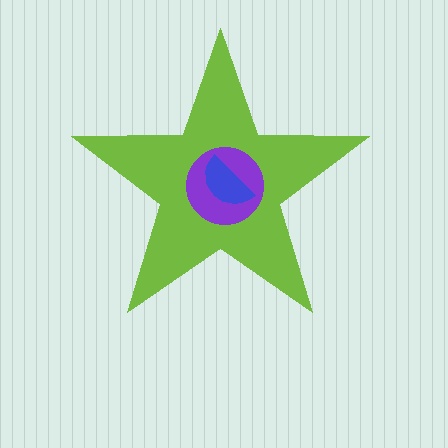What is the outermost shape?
The lime star.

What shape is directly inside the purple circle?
The blue semicircle.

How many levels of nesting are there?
3.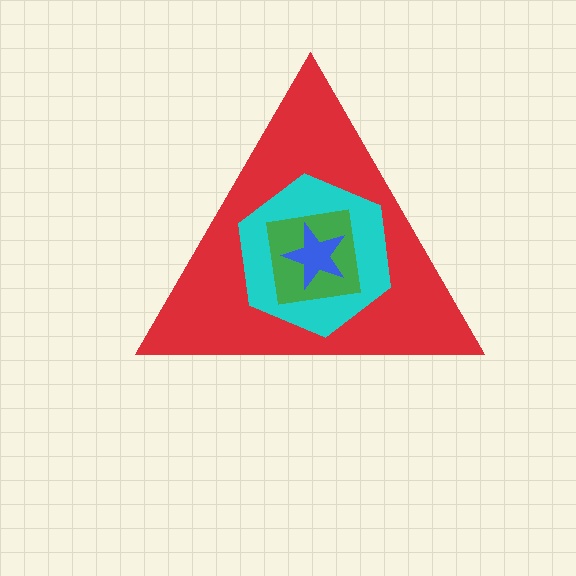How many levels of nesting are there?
4.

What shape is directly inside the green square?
The blue star.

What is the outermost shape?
The red triangle.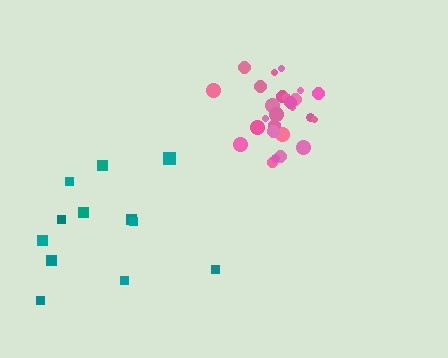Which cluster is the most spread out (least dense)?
Teal.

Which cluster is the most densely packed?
Pink.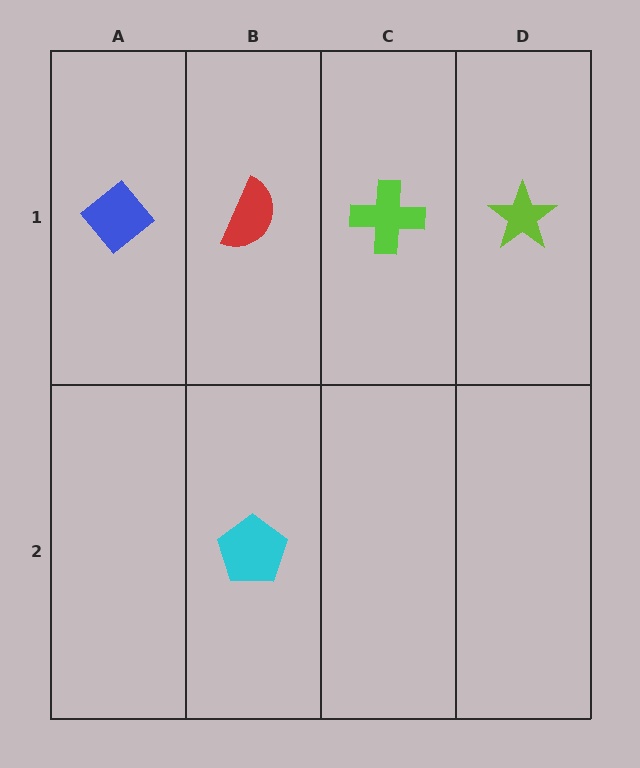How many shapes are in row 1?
4 shapes.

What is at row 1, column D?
A lime star.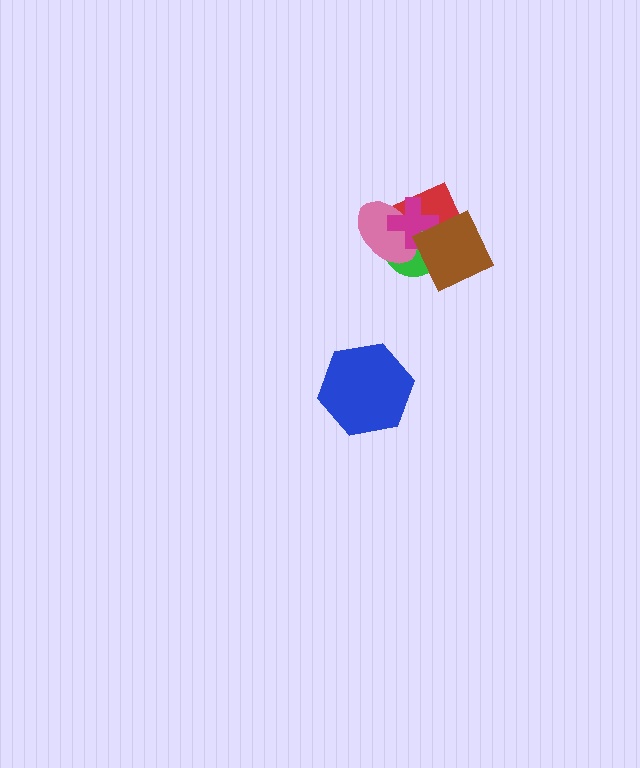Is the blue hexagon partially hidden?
No, no other shape covers it.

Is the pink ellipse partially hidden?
Yes, it is partially covered by another shape.